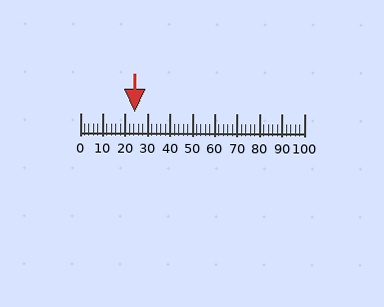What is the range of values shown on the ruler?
The ruler shows values from 0 to 100.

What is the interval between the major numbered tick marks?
The major tick marks are spaced 10 units apart.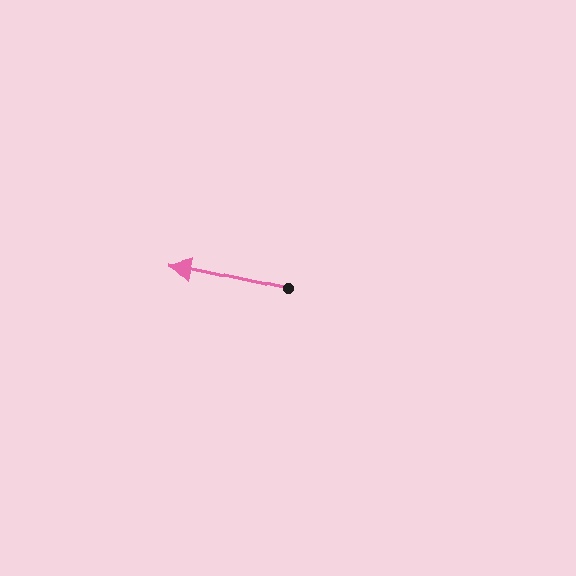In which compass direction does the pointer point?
West.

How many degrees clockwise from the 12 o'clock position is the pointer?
Approximately 282 degrees.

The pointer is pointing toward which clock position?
Roughly 9 o'clock.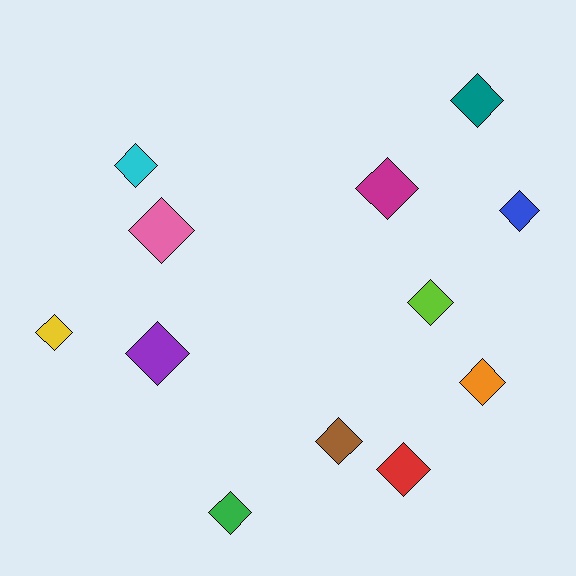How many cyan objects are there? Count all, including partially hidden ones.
There is 1 cyan object.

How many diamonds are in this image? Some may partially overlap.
There are 12 diamonds.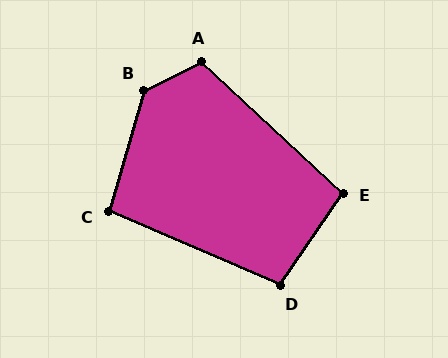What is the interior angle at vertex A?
Approximately 110 degrees (obtuse).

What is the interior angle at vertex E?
Approximately 99 degrees (obtuse).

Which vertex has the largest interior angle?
B, at approximately 132 degrees.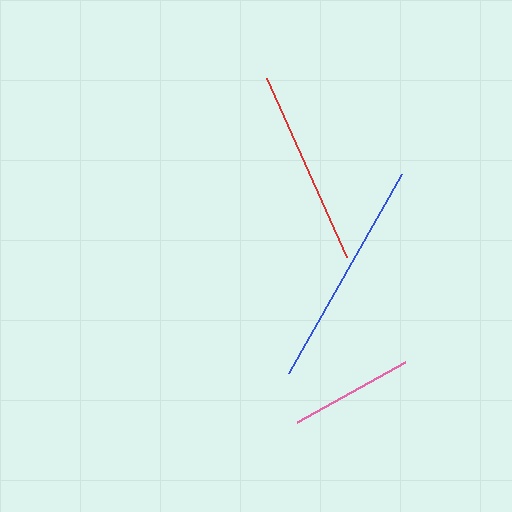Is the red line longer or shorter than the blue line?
The blue line is longer than the red line.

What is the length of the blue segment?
The blue segment is approximately 228 pixels long.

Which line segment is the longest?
The blue line is the longest at approximately 228 pixels.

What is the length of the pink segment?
The pink segment is approximately 124 pixels long.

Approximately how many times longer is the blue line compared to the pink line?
The blue line is approximately 1.8 times the length of the pink line.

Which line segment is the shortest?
The pink line is the shortest at approximately 124 pixels.